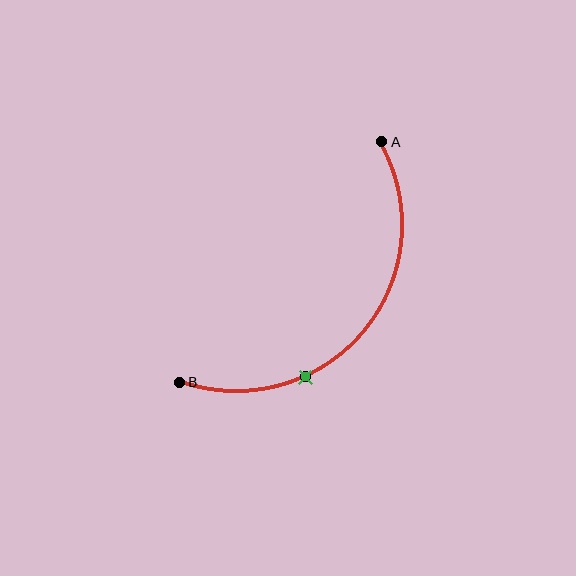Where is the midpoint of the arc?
The arc midpoint is the point on the curve farthest from the straight line joining A and B. It sits below and to the right of that line.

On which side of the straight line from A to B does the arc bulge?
The arc bulges below and to the right of the straight line connecting A and B.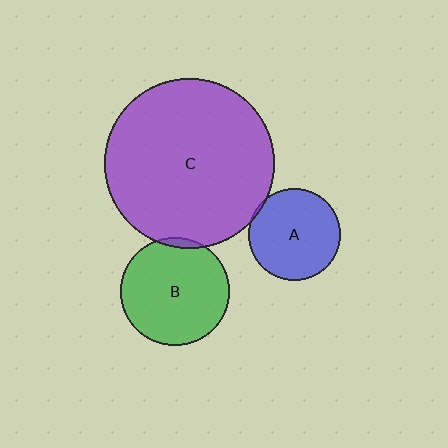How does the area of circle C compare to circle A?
Approximately 3.4 times.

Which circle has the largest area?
Circle C (purple).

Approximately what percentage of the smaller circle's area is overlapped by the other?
Approximately 5%.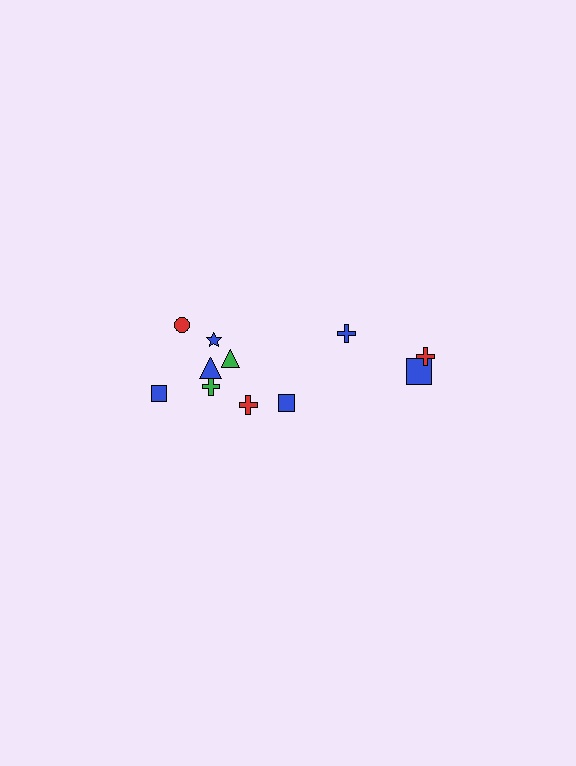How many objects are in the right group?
There are 4 objects.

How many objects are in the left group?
There are 7 objects.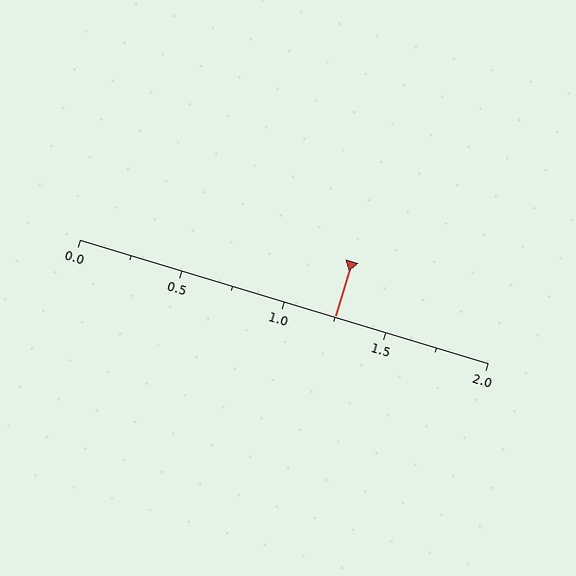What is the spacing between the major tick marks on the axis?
The major ticks are spaced 0.5 apart.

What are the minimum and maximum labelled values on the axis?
The axis runs from 0.0 to 2.0.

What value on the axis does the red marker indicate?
The marker indicates approximately 1.25.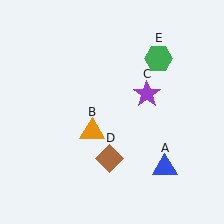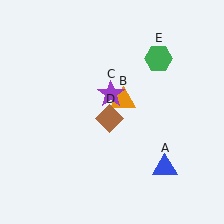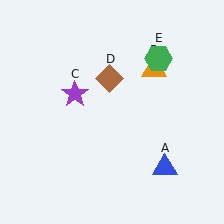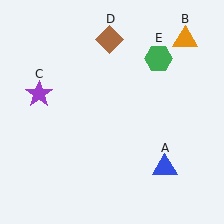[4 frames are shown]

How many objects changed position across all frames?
3 objects changed position: orange triangle (object B), purple star (object C), brown diamond (object D).